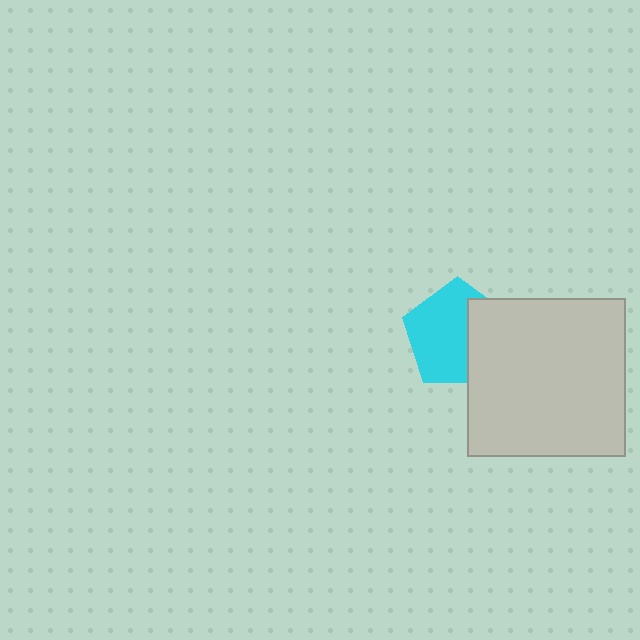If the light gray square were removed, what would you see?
You would see the complete cyan pentagon.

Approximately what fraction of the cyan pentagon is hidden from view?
Roughly 36% of the cyan pentagon is hidden behind the light gray square.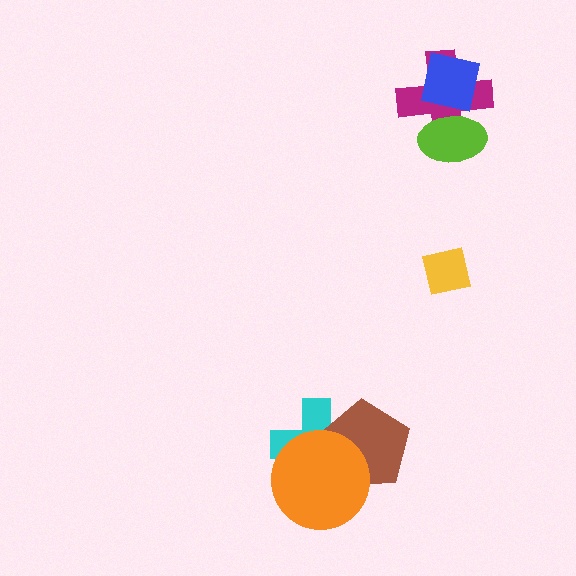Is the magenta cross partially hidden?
Yes, it is partially covered by another shape.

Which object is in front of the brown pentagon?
The orange circle is in front of the brown pentagon.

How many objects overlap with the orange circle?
2 objects overlap with the orange circle.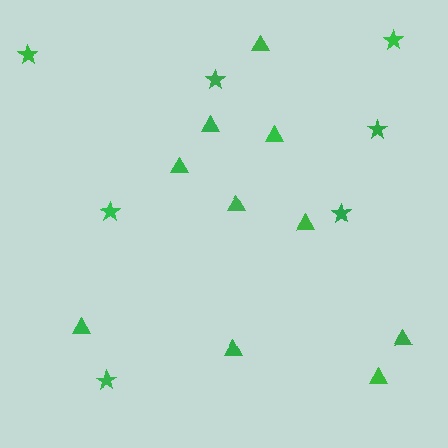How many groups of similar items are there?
There are 2 groups: one group of stars (7) and one group of triangles (10).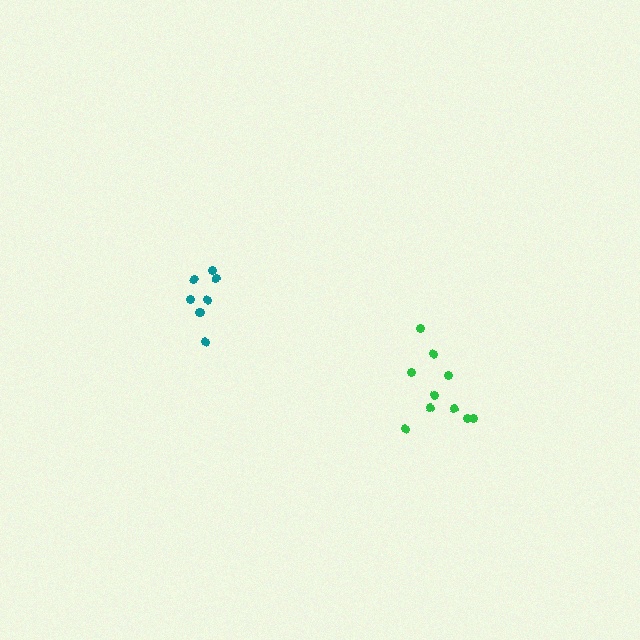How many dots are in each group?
Group 1: 8 dots, Group 2: 10 dots (18 total).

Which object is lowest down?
The green cluster is bottommost.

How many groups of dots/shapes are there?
There are 2 groups.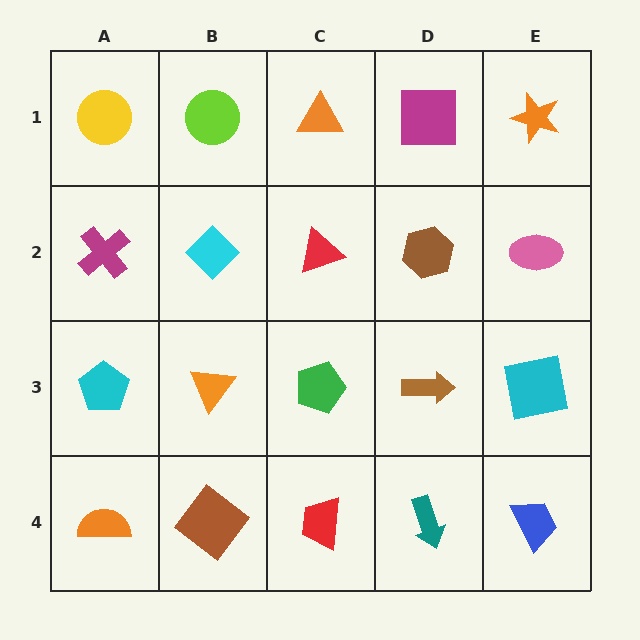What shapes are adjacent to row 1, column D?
A brown hexagon (row 2, column D), an orange triangle (row 1, column C), an orange star (row 1, column E).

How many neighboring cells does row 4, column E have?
2.